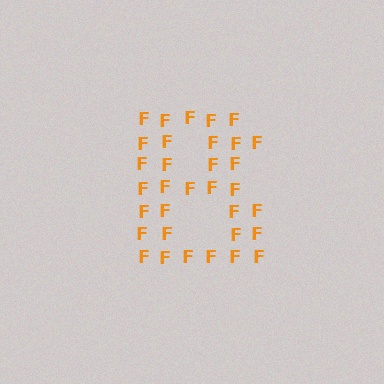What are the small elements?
The small elements are letter F's.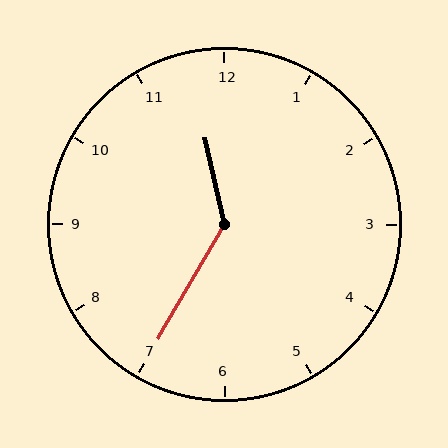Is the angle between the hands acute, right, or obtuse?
It is obtuse.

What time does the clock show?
11:35.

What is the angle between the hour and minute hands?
Approximately 138 degrees.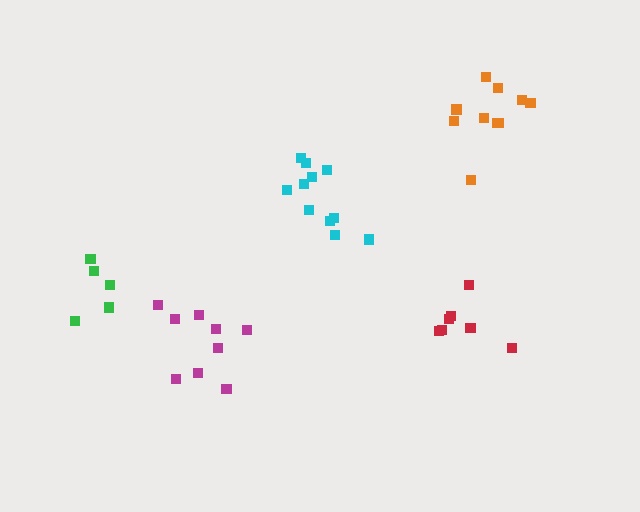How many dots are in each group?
Group 1: 7 dots, Group 2: 11 dots, Group 3: 9 dots, Group 4: 5 dots, Group 5: 10 dots (42 total).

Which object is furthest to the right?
The orange cluster is rightmost.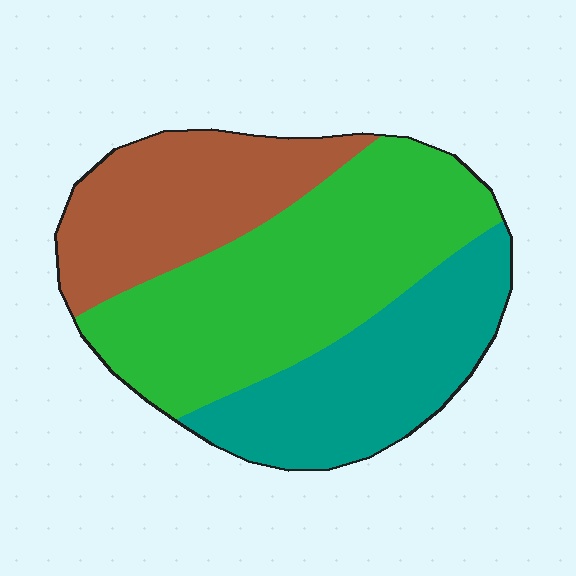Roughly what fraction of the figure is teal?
Teal covers around 30% of the figure.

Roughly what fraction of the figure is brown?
Brown takes up between a sixth and a third of the figure.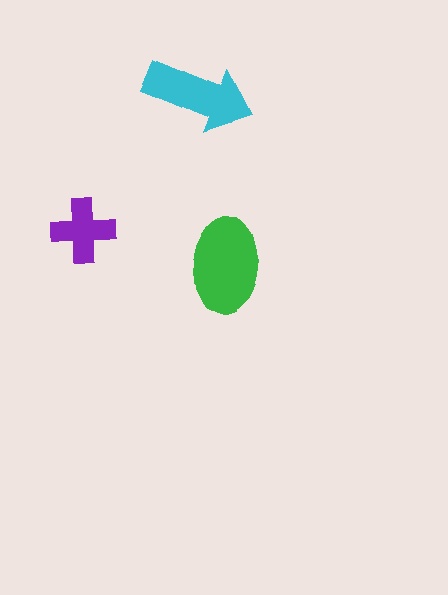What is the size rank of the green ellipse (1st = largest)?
1st.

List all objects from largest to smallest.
The green ellipse, the cyan arrow, the purple cross.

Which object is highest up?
The cyan arrow is topmost.